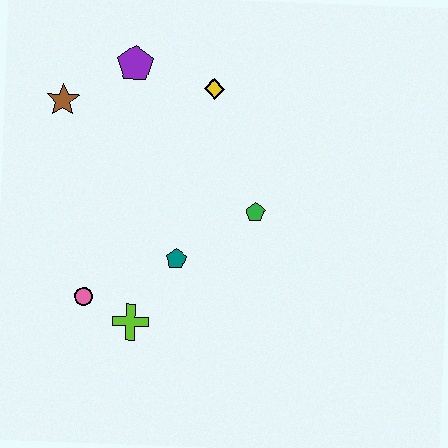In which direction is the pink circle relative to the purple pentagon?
The pink circle is below the purple pentagon.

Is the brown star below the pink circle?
No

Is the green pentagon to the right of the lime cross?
Yes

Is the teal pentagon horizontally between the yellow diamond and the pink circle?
Yes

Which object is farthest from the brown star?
The lime cross is farthest from the brown star.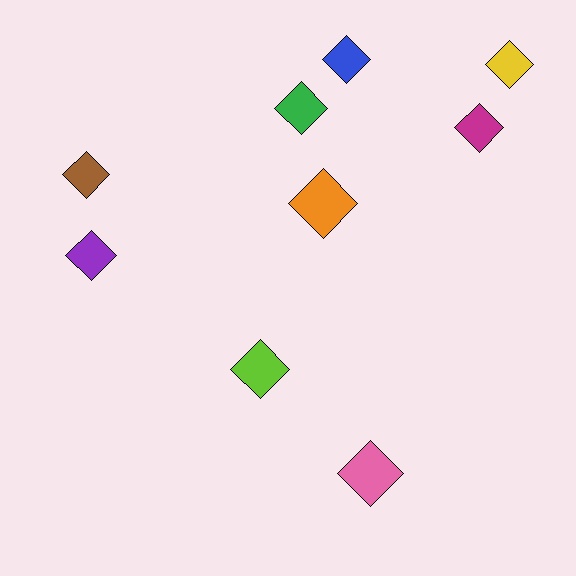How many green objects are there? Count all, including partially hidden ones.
There is 1 green object.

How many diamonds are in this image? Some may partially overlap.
There are 9 diamonds.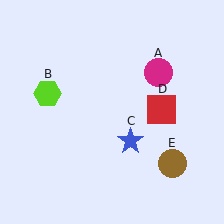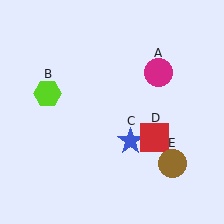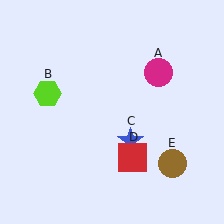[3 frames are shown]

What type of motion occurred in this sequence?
The red square (object D) rotated clockwise around the center of the scene.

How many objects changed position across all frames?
1 object changed position: red square (object D).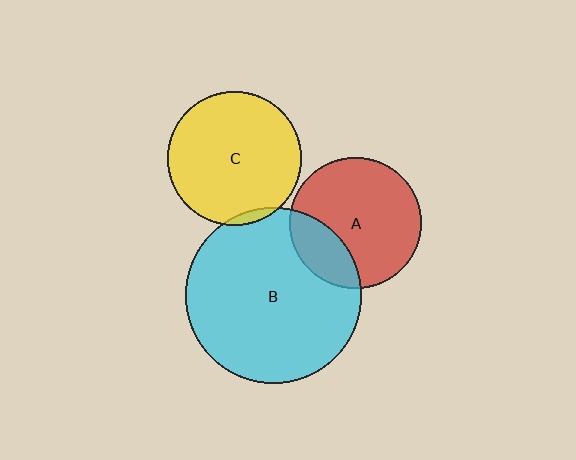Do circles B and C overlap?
Yes.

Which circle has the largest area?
Circle B (cyan).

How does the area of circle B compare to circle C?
Approximately 1.7 times.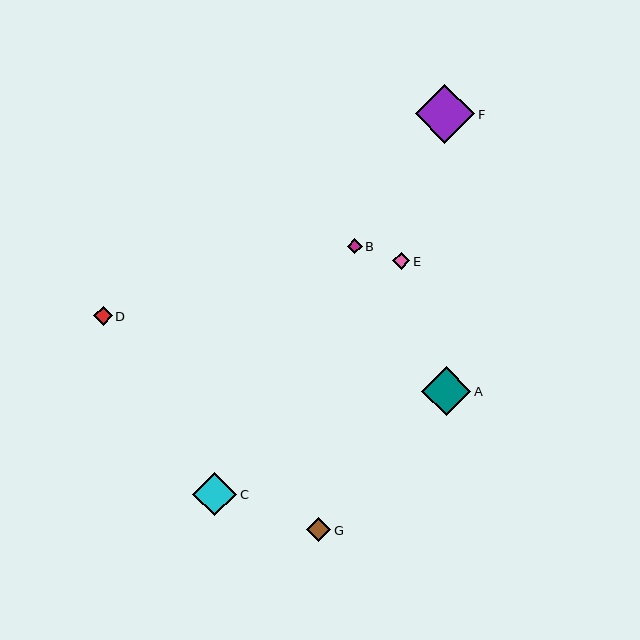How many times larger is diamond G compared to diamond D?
Diamond G is approximately 1.3 times the size of diamond D.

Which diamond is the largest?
Diamond F is the largest with a size of approximately 59 pixels.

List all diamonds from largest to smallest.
From largest to smallest: F, A, C, G, D, E, B.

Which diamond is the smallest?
Diamond B is the smallest with a size of approximately 15 pixels.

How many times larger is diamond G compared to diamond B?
Diamond G is approximately 1.6 times the size of diamond B.